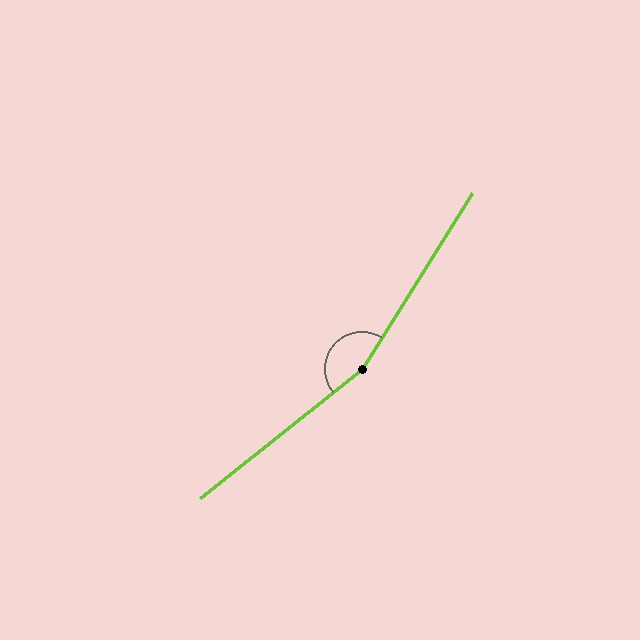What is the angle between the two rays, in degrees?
Approximately 161 degrees.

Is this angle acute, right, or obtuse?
It is obtuse.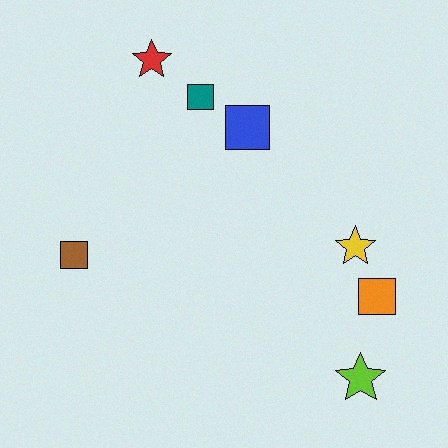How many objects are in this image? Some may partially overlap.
There are 7 objects.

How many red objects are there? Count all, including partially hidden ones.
There is 1 red object.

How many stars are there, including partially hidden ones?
There are 3 stars.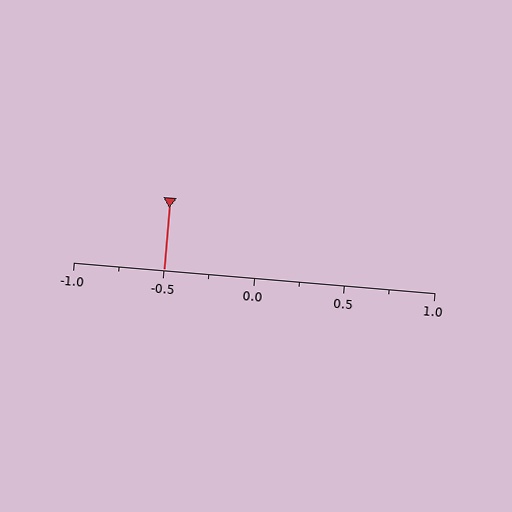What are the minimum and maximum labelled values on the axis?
The axis runs from -1.0 to 1.0.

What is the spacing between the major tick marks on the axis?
The major ticks are spaced 0.5 apart.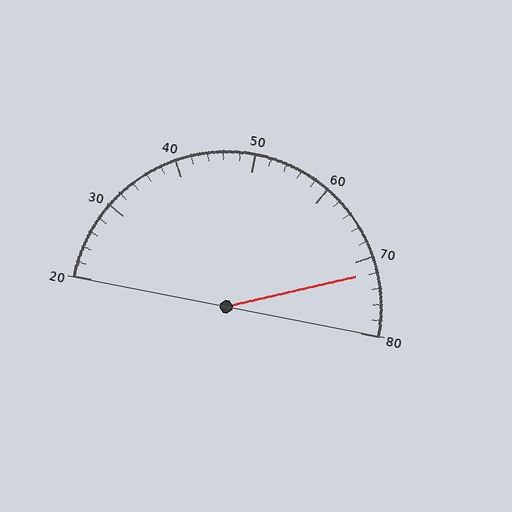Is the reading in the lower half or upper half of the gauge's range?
The reading is in the upper half of the range (20 to 80).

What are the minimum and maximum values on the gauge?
The gauge ranges from 20 to 80.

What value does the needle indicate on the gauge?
The needle indicates approximately 72.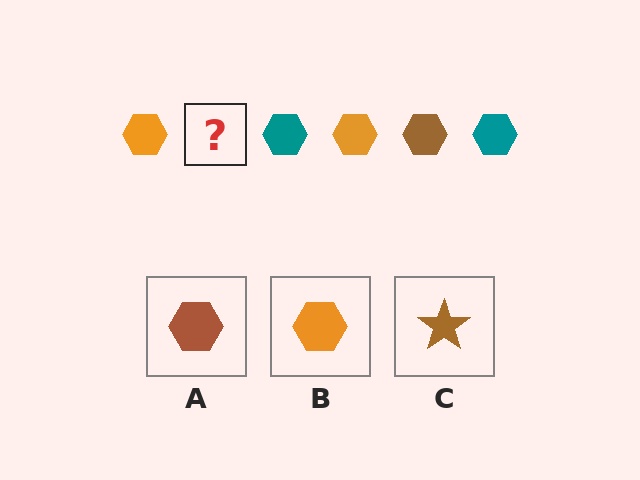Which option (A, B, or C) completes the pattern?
A.